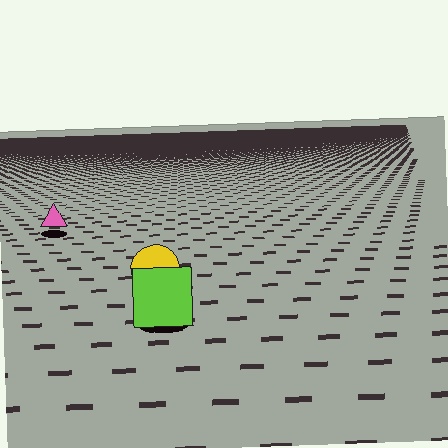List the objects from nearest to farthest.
From nearest to farthest: the lime square, the yellow circle, the pink triangle.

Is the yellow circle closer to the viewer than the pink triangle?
Yes. The yellow circle is closer — you can tell from the texture gradient: the ground texture is coarser near it.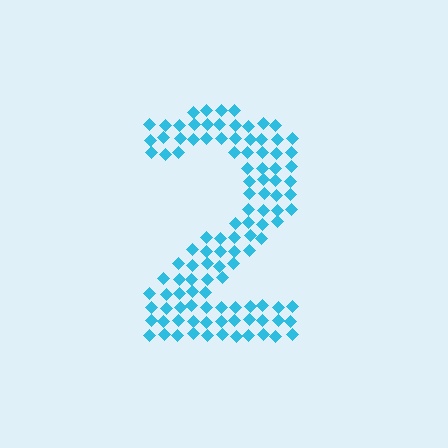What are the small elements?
The small elements are diamonds.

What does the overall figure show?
The overall figure shows the digit 2.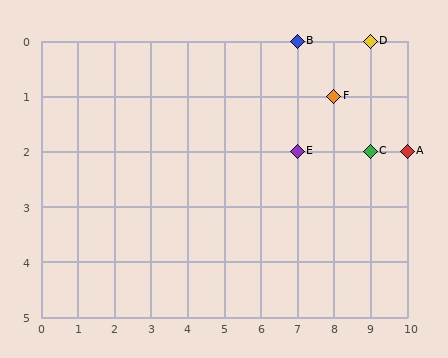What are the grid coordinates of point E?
Point E is at grid coordinates (7, 2).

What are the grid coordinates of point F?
Point F is at grid coordinates (8, 1).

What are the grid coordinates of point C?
Point C is at grid coordinates (9, 2).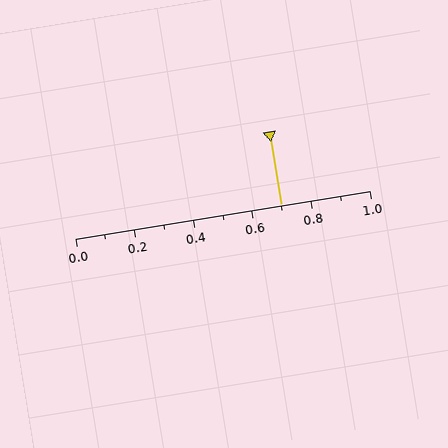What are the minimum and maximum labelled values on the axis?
The axis runs from 0.0 to 1.0.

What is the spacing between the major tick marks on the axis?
The major ticks are spaced 0.2 apart.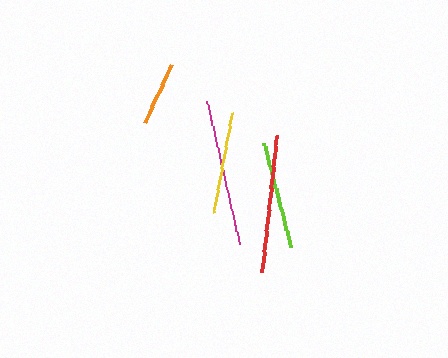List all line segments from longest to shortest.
From longest to shortest: magenta, red, lime, yellow, orange.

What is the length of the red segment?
The red segment is approximately 137 pixels long.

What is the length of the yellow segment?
The yellow segment is approximately 102 pixels long.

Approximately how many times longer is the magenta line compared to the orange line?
The magenta line is approximately 2.4 times the length of the orange line.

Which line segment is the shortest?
The orange line is the shortest at approximately 63 pixels.